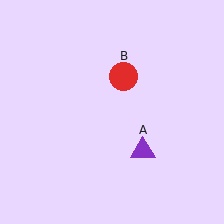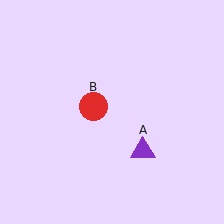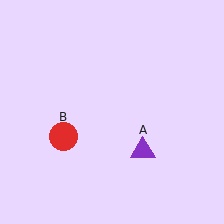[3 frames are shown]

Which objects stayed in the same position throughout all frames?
Purple triangle (object A) remained stationary.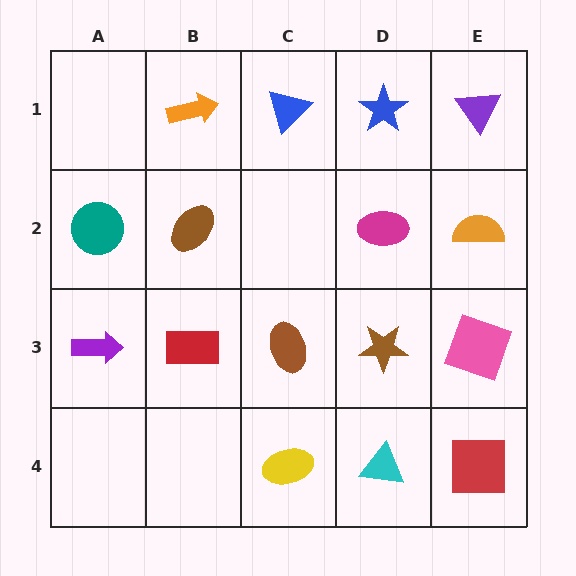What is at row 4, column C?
A yellow ellipse.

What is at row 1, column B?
An orange arrow.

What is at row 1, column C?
A blue triangle.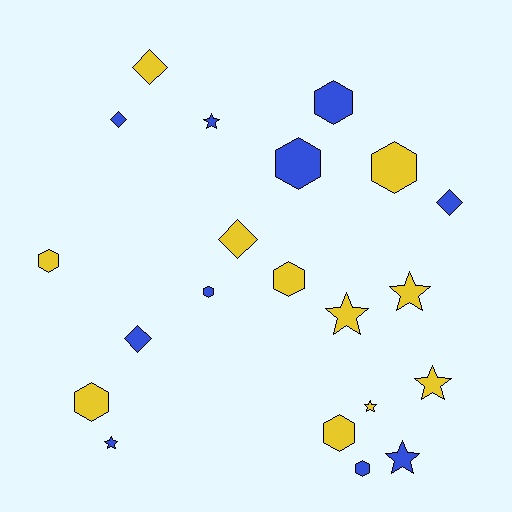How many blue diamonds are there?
There are 3 blue diamonds.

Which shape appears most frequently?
Hexagon, with 9 objects.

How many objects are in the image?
There are 21 objects.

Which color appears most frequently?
Yellow, with 11 objects.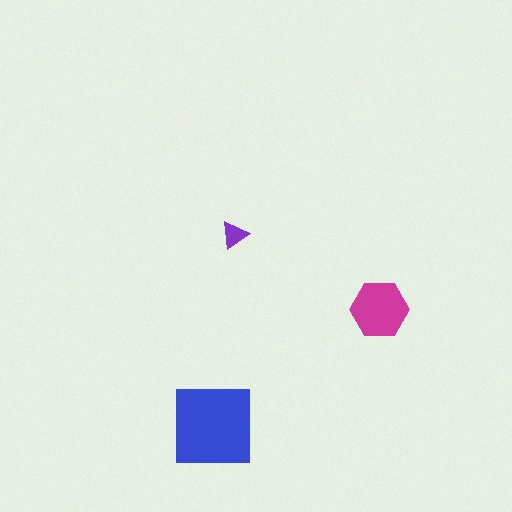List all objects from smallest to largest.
The purple triangle, the magenta hexagon, the blue square.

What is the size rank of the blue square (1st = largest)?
1st.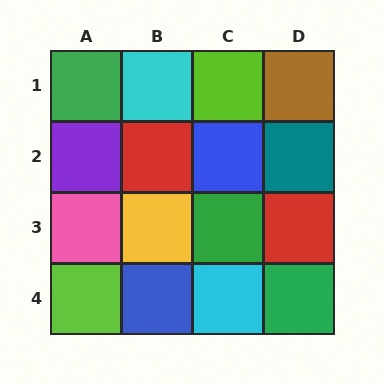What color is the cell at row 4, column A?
Lime.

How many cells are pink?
1 cell is pink.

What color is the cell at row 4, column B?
Blue.